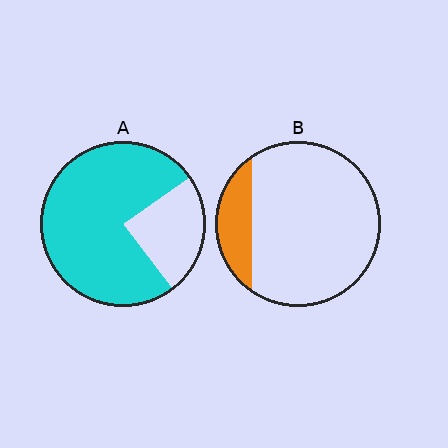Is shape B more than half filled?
No.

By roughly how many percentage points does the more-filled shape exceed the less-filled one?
By roughly 60 percentage points (A over B).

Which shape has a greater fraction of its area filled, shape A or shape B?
Shape A.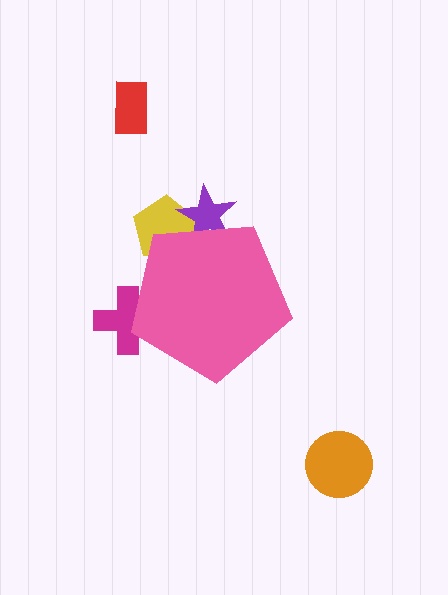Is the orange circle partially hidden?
No, the orange circle is fully visible.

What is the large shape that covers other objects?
A pink pentagon.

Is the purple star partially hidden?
Yes, the purple star is partially hidden behind the pink pentagon.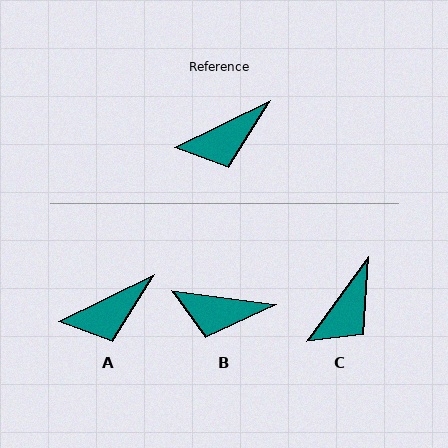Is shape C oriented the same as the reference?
No, it is off by about 28 degrees.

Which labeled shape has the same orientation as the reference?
A.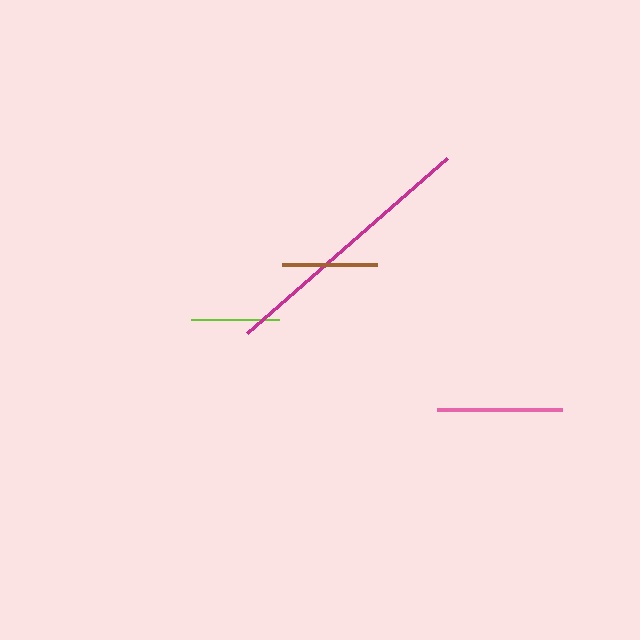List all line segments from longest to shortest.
From longest to shortest: magenta, pink, brown, lime.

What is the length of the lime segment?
The lime segment is approximately 88 pixels long.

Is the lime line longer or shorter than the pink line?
The pink line is longer than the lime line.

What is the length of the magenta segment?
The magenta segment is approximately 266 pixels long.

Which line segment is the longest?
The magenta line is the longest at approximately 266 pixels.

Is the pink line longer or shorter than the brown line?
The pink line is longer than the brown line.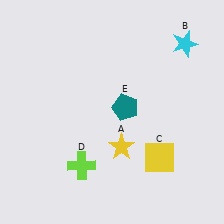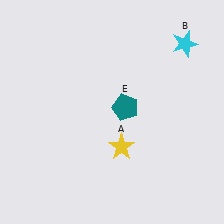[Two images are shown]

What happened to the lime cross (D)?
The lime cross (D) was removed in Image 2. It was in the bottom-left area of Image 1.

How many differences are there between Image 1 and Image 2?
There are 2 differences between the two images.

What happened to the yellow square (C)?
The yellow square (C) was removed in Image 2. It was in the bottom-right area of Image 1.